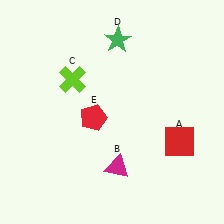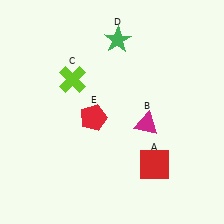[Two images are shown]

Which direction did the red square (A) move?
The red square (A) moved left.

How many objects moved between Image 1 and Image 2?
2 objects moved between the two images.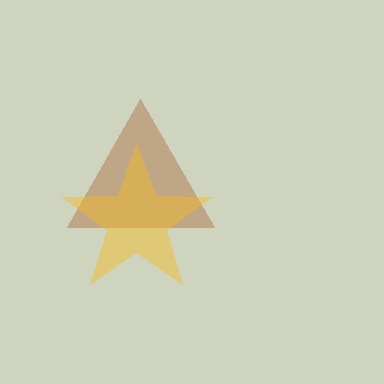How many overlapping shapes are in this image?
There are 2 overlapping shapes in the image.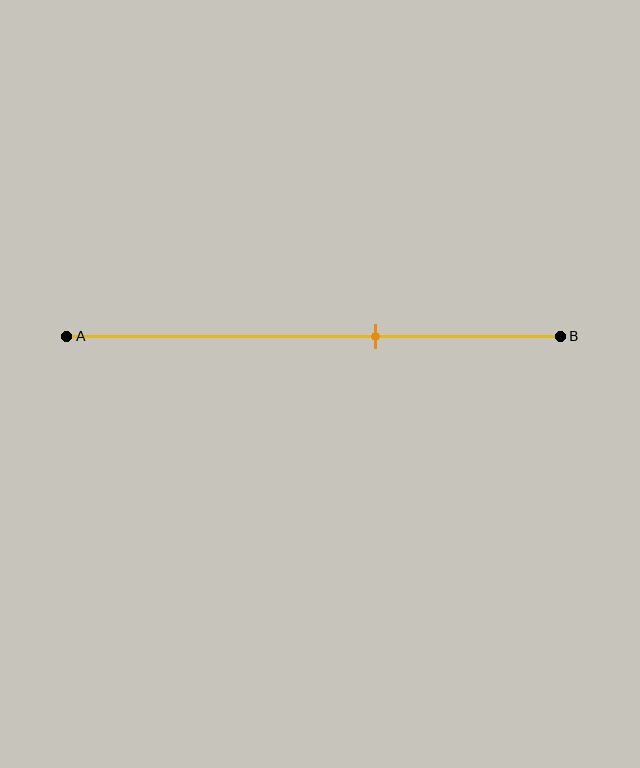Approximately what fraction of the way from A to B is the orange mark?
The orange mark is approximately 65% of the way from A to B.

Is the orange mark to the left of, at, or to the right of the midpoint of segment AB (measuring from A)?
The orange mark is to the right of the midpoint of segment AB.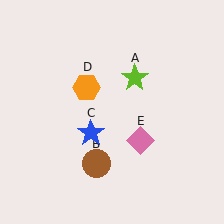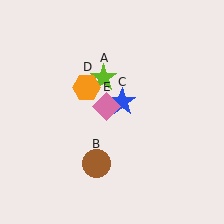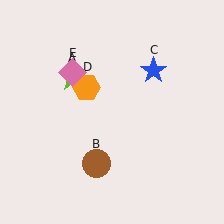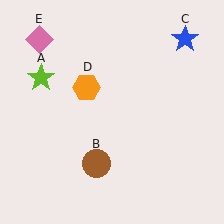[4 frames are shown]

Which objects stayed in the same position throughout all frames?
Brown circle (object B) and orange hexagon (object D) remained stationary.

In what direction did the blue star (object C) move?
The blue star (object C) moved up and to the right.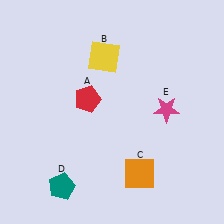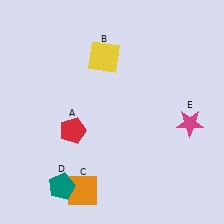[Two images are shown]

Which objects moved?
The objects that moved are: the red pentagon (A), the orange square (C), the magenta star (E).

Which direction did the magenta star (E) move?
The magenta star (E) moved right.